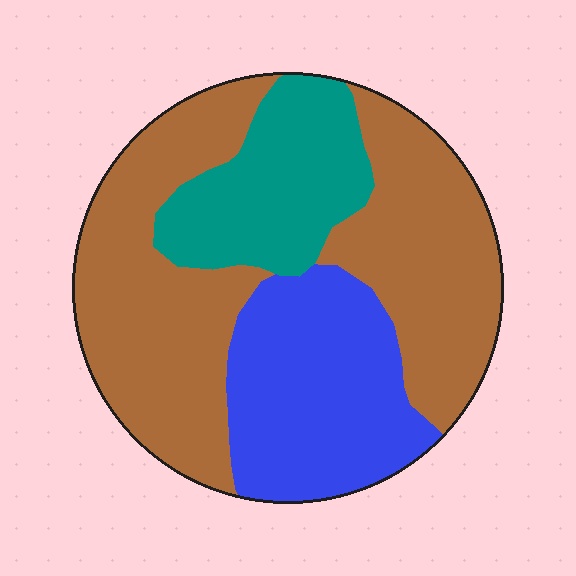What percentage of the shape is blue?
Blue takes up about one quarter (1/4) of the shape.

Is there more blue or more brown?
Brown.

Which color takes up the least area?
Teal, at roughly 20%.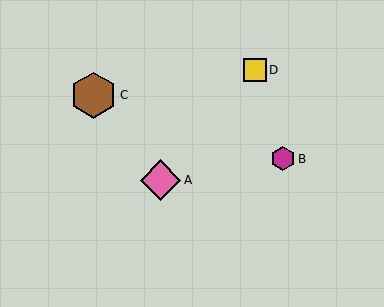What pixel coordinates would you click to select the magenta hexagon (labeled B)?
Click at (283, 159) to select the magenta hexagon B.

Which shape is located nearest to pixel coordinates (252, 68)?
The yellow square (labeled D) at (255, 70) is nearest to that location.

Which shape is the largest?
The brown hexagon (labeled C) is the largest.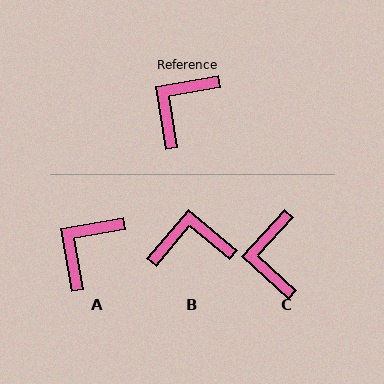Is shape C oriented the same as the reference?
No, it is off by about 38 degrees.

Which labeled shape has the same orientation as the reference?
A.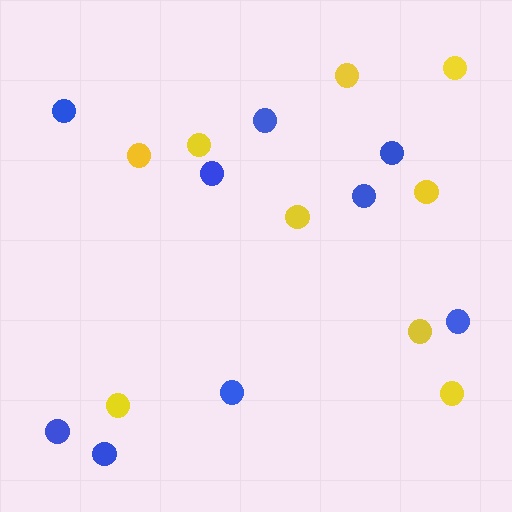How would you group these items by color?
There are 2 groups: one group of blue circles (9) and one group of yellow circles (9).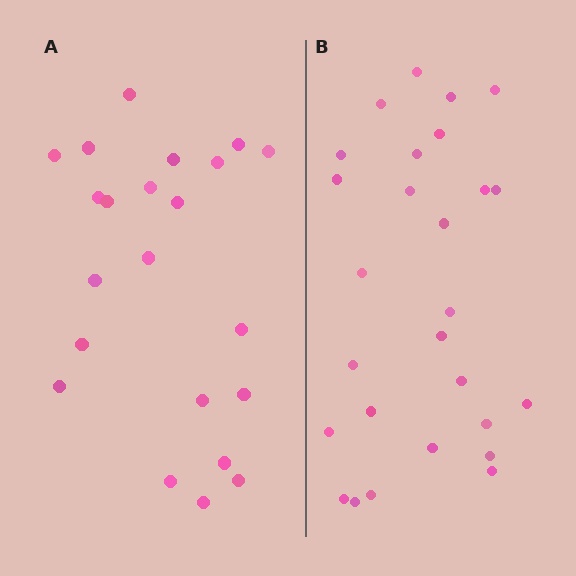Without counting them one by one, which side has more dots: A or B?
Region B (the right region) has more dots.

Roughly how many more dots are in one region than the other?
Region B has about 5 more dots than region A.